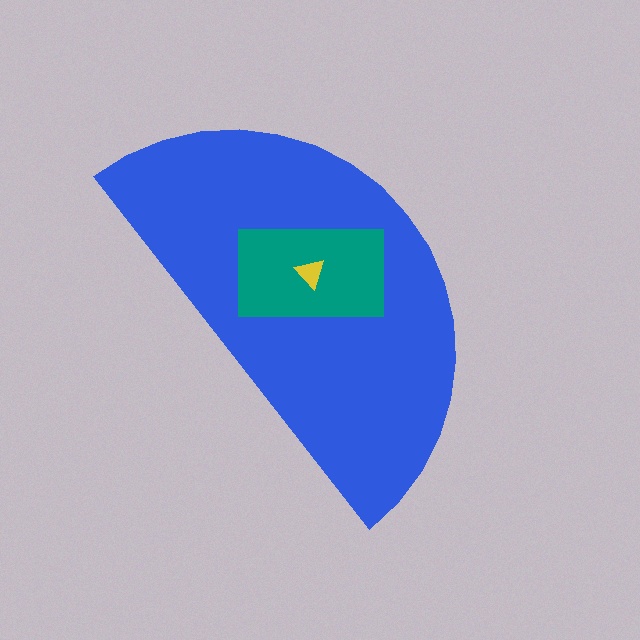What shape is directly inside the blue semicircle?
The teal rectangle.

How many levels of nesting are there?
3.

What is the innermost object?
The yellow triangle.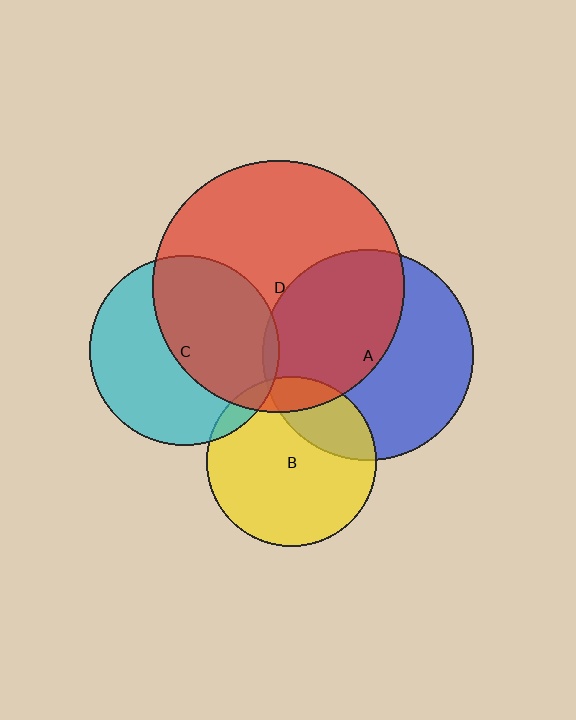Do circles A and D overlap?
Yes.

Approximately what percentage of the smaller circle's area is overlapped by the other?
Approximately 50%.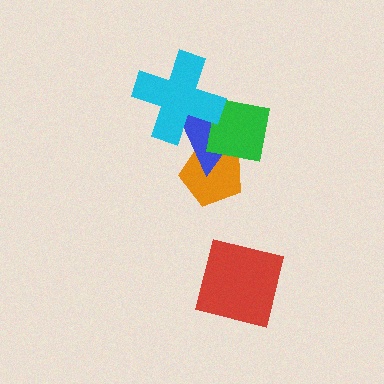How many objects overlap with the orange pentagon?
2 objects overlap with the orange pentagon.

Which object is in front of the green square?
The cyan cross is in front of the green square.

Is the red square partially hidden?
No, no other shape covers it.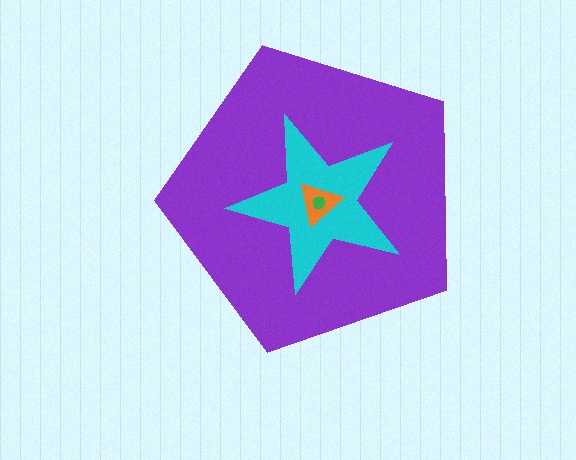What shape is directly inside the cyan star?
The orange triangle.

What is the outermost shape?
The purple pentagon.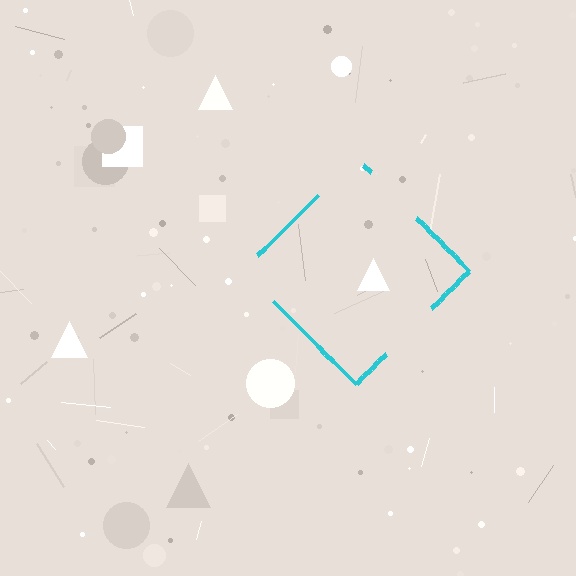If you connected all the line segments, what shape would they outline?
They would outline a diamond.